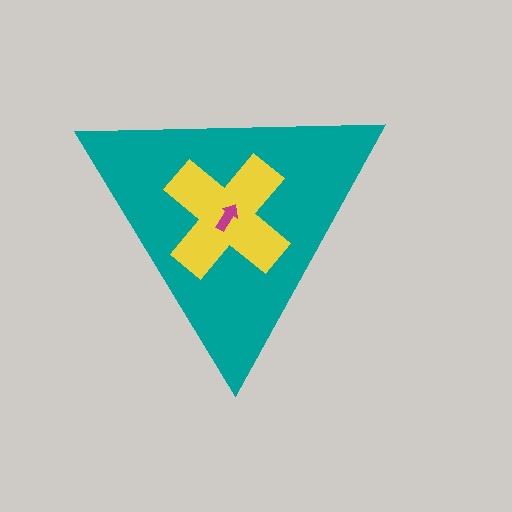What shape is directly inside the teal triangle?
The yellow cross.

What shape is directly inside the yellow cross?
The magenta arrow.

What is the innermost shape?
The magenta arrow.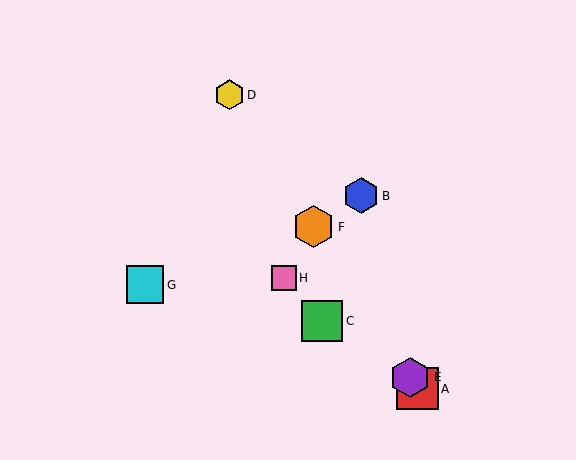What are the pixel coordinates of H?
Object H is at (284, 278).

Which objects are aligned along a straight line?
Objects A, D, E, F are aligned along a straight line.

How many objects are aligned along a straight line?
4 objects (A, D, E, F) are aligned along a straight line.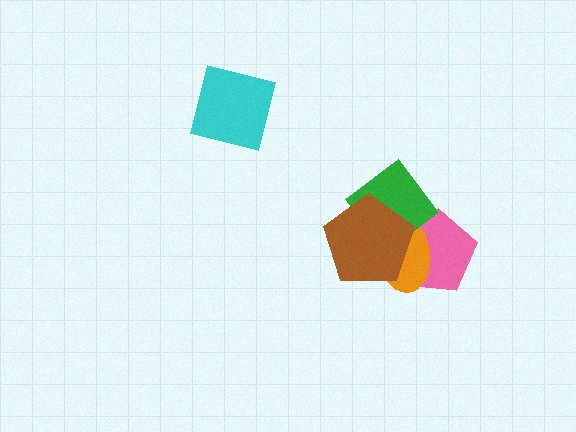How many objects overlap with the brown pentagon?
3 objects overlap with the brown pentagon.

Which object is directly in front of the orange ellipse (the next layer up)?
The green diamond is directly in front of the orange ellipse.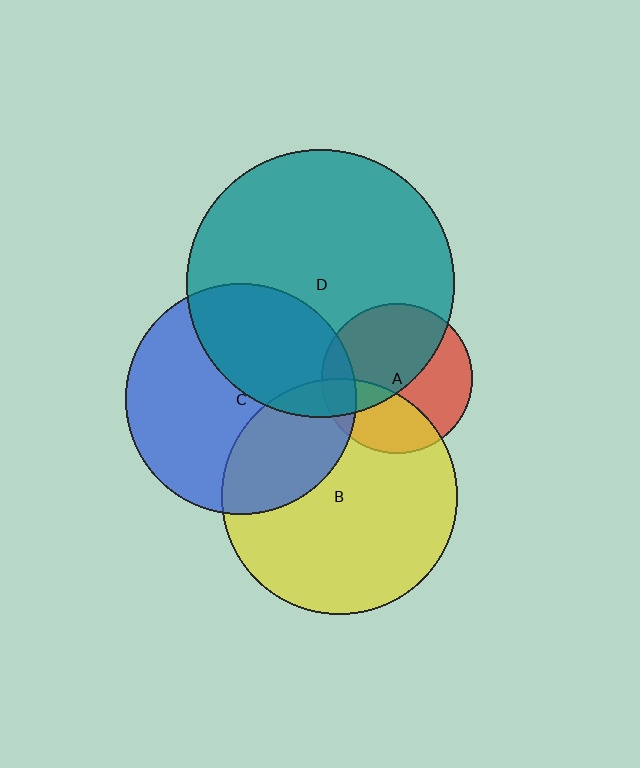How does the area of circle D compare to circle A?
Approximately 3.2 times.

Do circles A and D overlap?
Yes.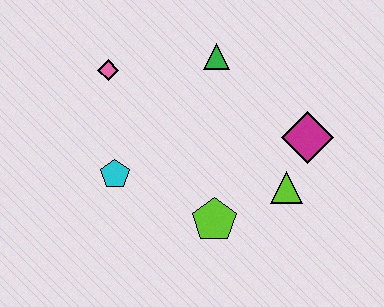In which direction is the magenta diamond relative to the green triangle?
The magenta diamond is to the right of the green triangle.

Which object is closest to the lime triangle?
The magenta diamond is closest to the lime triangle.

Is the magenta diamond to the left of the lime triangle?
No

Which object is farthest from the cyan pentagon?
The magenta diamond is farthest from the cyan pentagon.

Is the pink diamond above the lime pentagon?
Yes